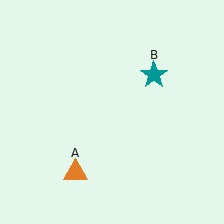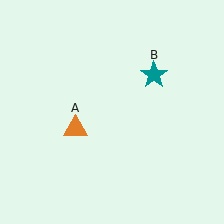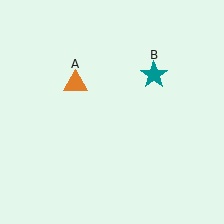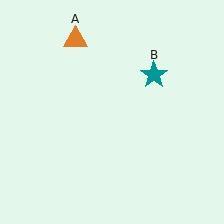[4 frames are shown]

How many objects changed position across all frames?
1 object changed position: orange triangle (object A).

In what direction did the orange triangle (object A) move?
The orange triangle (object A) moved up.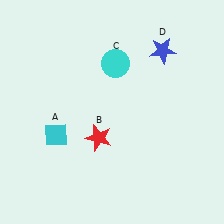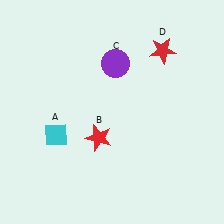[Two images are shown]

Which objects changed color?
C changed from cyan to purple. D changed from blue to red.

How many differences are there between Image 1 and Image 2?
There are 2 differences between the two images.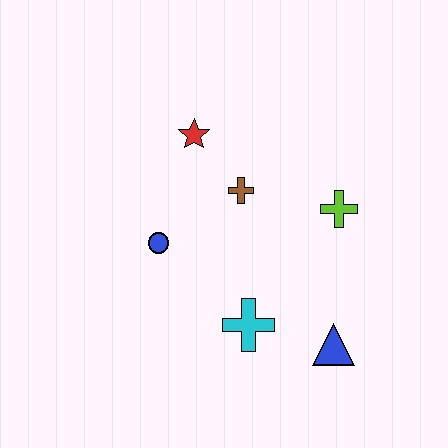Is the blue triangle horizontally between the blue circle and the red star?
No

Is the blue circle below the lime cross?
Yes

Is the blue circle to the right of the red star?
No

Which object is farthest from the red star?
The blue triangle is farthest from the red star.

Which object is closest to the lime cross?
The brown cross is closest to the lime cross.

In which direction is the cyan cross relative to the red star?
The cyan cross is below the red star.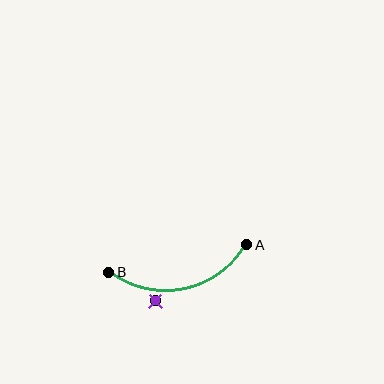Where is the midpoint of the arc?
The arc midpoint is the point on the curve farthest from the straight line joining A and B. It sits below that line.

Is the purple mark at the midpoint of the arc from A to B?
No — the purple mark does not lie on the arc at all. It sits slightly outside the curve.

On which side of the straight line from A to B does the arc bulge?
The arc bulges below the straight line connecting A and B.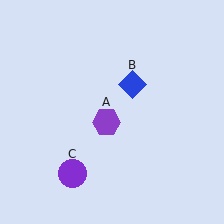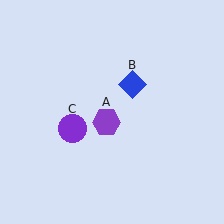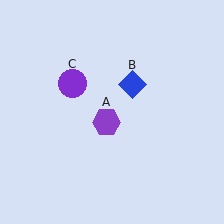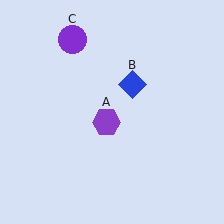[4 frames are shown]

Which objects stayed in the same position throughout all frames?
Purple hexagon (object A) and blue diamond (object B) remained stationary.